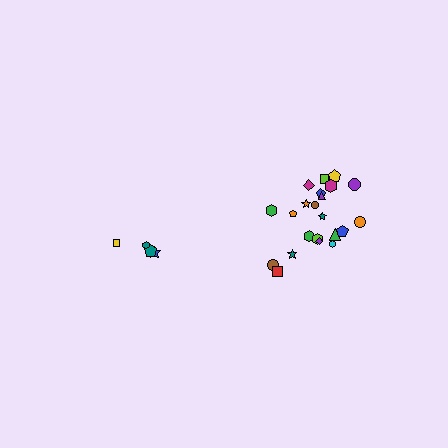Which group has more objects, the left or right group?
The right group.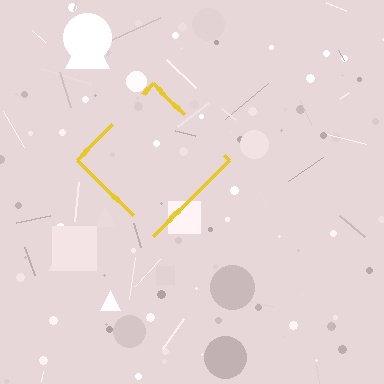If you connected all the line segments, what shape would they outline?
They would outline a diamond.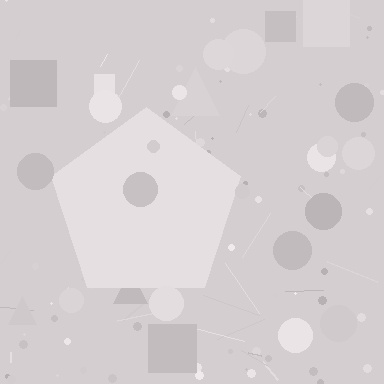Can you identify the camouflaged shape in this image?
The camouflaged shape is a pentagon.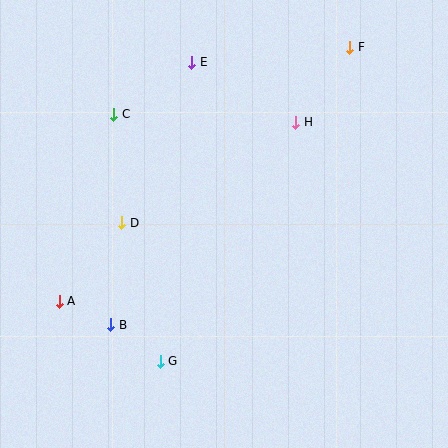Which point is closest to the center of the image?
Point D at (122, 223) is closest to the center.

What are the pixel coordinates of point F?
Point F is at (350, 47).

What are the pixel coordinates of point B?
Point B is at (111, 325).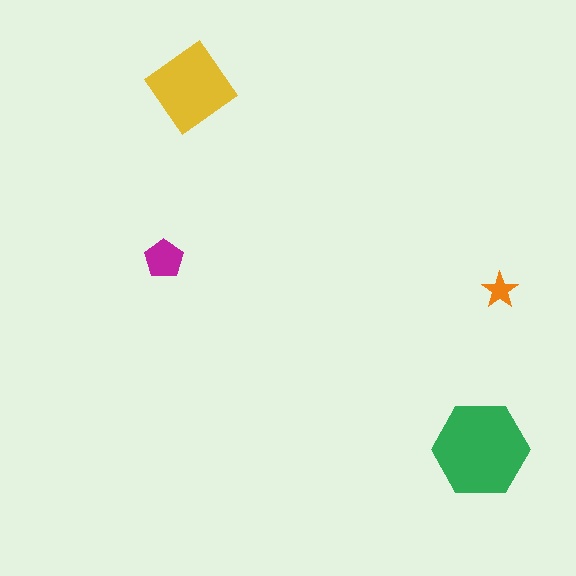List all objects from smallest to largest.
The orange star, the magenta pentagon, the yellow diamond, the green hexagon.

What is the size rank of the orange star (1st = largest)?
4th.